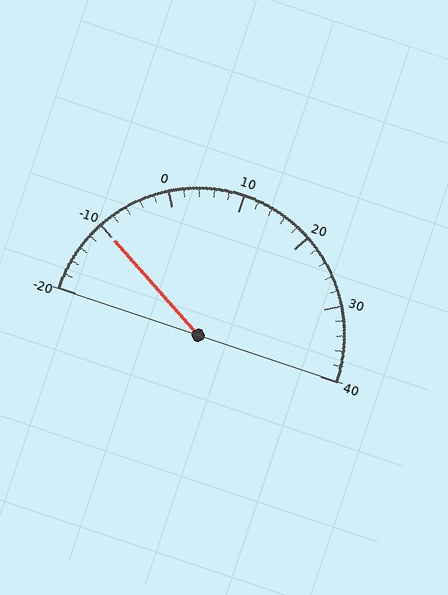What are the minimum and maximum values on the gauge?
The gauge ranges from -20 to 40.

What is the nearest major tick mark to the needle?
The nearest major tick mark is -10.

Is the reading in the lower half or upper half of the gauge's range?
The reading is in the lower half of the range (-20 to 40).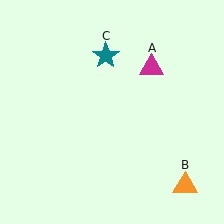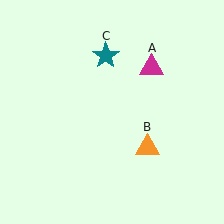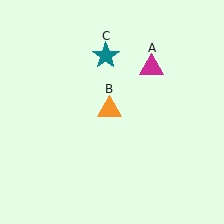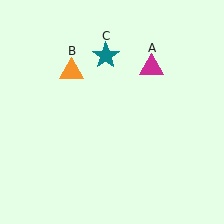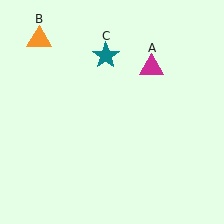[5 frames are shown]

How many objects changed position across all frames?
1 object changed position: orange triangle (object B).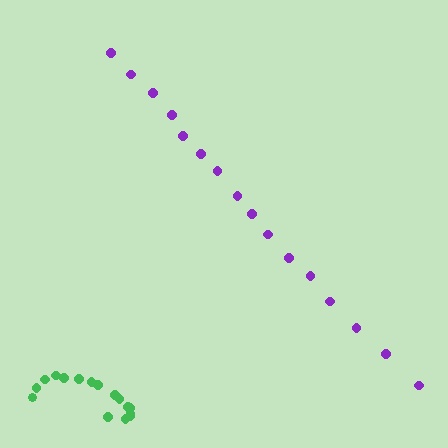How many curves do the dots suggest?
There are 2 distinct paths.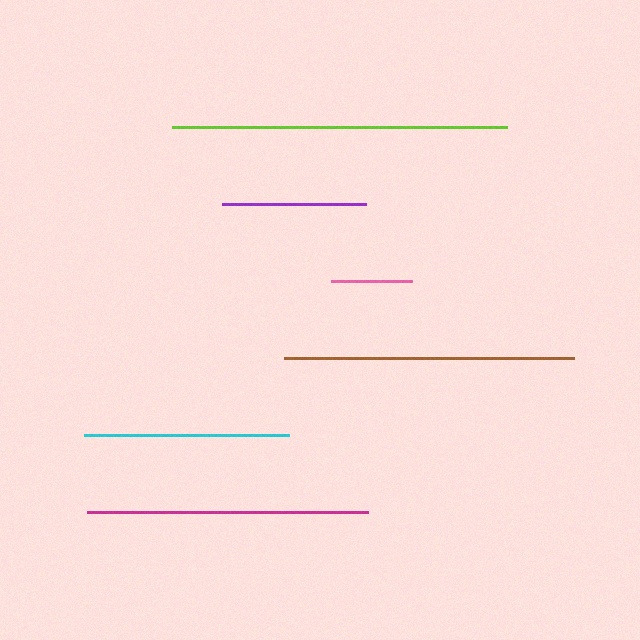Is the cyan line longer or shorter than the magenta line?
The magenta line is longer than the cyan line.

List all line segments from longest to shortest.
From longest to shortest: lime, brown, magenta, cyan, purple, pink.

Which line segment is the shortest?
The pink line is the shortest at approximately 82 pixels.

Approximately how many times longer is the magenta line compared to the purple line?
The magenta line is approximately 1.9 times the length of the purple line.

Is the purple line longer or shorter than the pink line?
The purple line is longer than the pink line.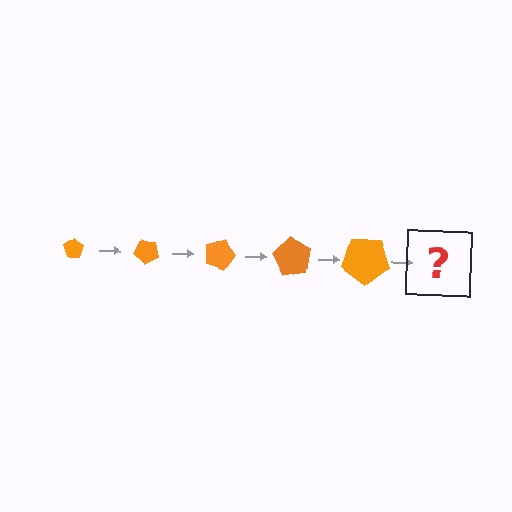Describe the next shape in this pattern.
It should be a pentagon, larger than the previous one and rotated 225 degrees from the start.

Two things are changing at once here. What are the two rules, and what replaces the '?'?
The two rules are that the pentagon grows larger each step and it rotates 45 degrees each step. The '?' should be a pentagon, larger than the previous one and rotated 225 degrees from the start.